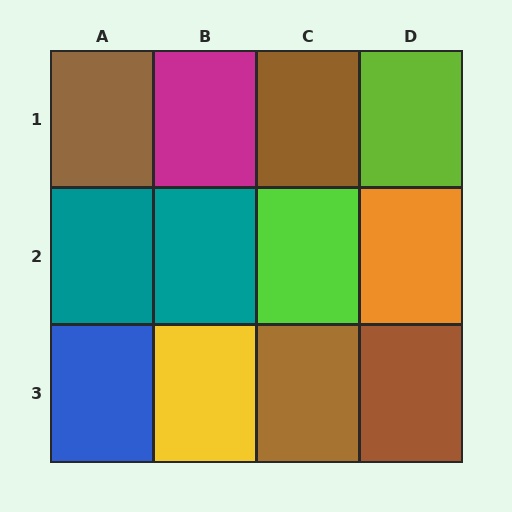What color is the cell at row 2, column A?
Teal.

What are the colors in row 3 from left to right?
Blue, yellow, brown, brown.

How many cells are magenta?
1 cell is magenta.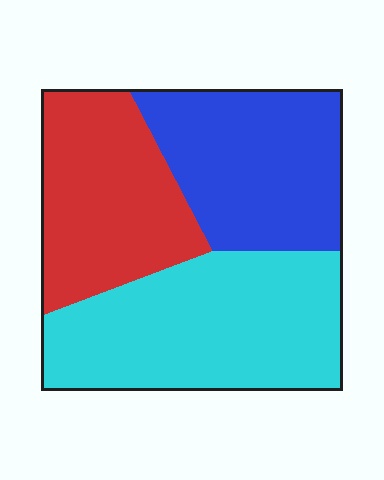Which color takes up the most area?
Cyan, at roughly 40%.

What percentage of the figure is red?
Red covers about 30% of the figure.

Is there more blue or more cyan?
Cyan.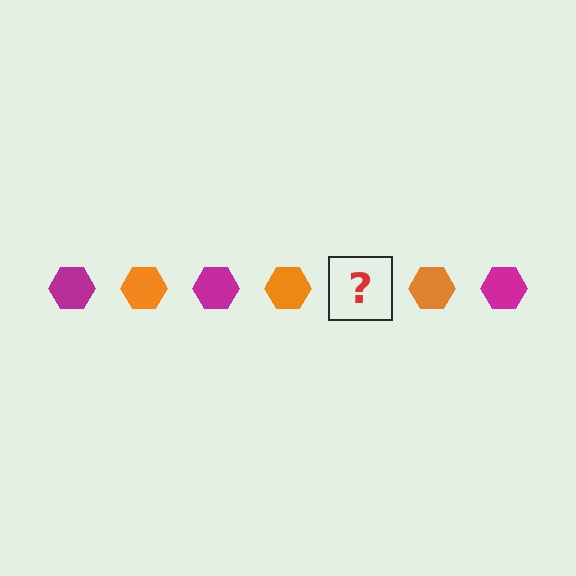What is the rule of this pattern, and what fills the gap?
The rule is that the pattern cycles through magenta, orange hexagons. The gap should be filled with a magenta hexagon.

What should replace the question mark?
The question mark should be replaced with a magenta hexagon.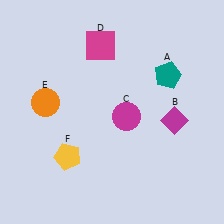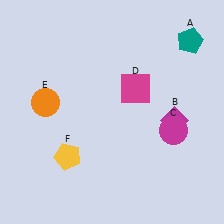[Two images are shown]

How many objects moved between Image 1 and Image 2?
3 objects moved between the two images.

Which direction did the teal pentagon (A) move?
The teal pentagon (A) moved up.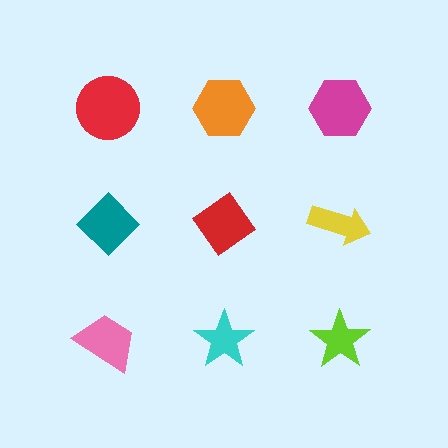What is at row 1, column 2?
An orange hexagon.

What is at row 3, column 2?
A cyan star.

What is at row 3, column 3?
A lime star.